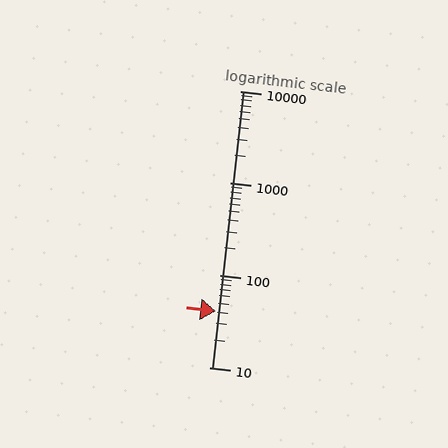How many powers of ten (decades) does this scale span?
The scale spans 3 decades, from 10 to 10000.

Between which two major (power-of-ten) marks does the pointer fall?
The pointer is between 10 and 100.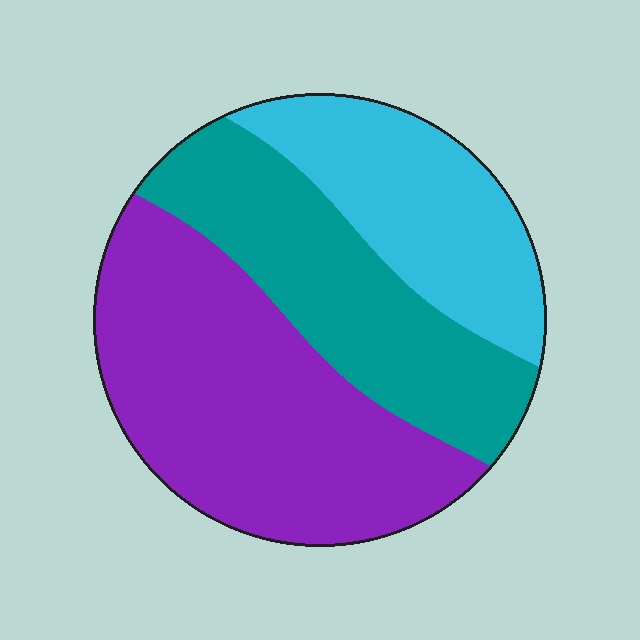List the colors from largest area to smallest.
From largest to smallest: purple, teal, cyan.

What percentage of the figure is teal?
Teal takes up about one third (1/3) of the figure.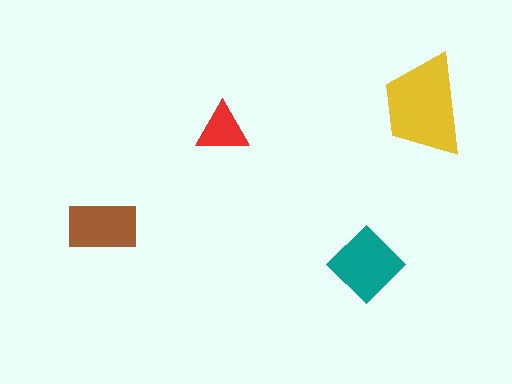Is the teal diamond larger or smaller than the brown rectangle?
Larger.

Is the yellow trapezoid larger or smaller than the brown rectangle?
Larger.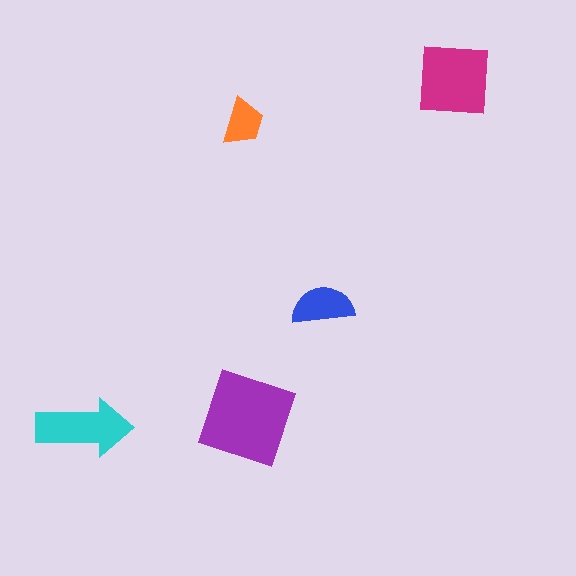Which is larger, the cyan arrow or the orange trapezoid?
The cyan arrow.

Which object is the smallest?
The orange trapezoid.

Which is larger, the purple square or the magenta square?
The purple square.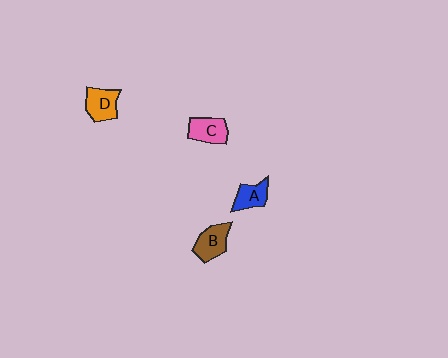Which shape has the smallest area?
Shape A (blue).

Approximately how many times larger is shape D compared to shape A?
Approximately 1.2 times.